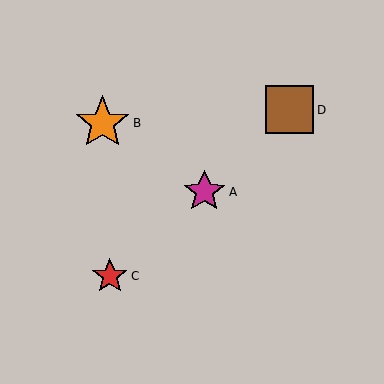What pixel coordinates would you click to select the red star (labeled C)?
Click at (110, 276) to select the red star C.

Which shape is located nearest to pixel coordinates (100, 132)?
The orange star (labeled B) at (102, 123) is nearest to that location.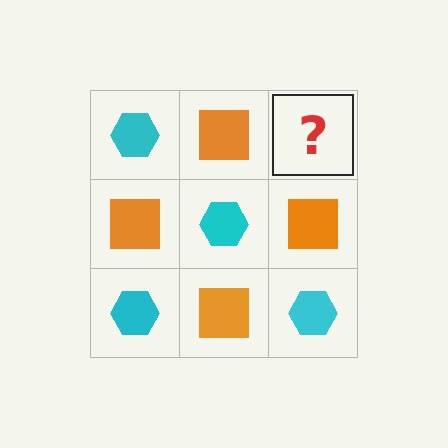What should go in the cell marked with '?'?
The missing cell should contain a cyan hexagon.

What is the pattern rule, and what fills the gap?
The rule is that it alternates cyan hexagon and orange square in a checkerboard pattern. The gap should be filled with a cyan hexagon.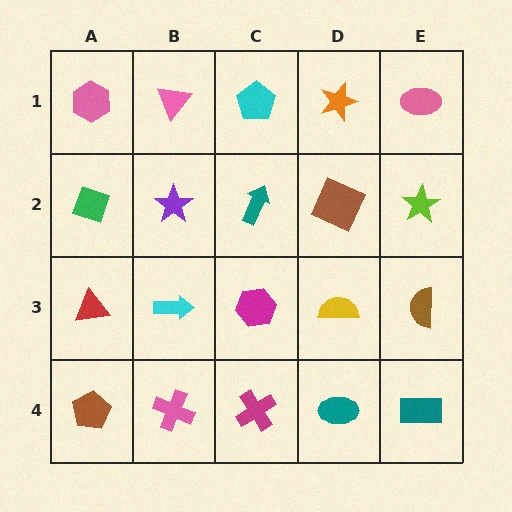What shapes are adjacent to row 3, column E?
A lime star (row 2, column E), a teal rectangle (row 4, column E), a yellow semicircle (row 3, column D).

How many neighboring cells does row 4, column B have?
3.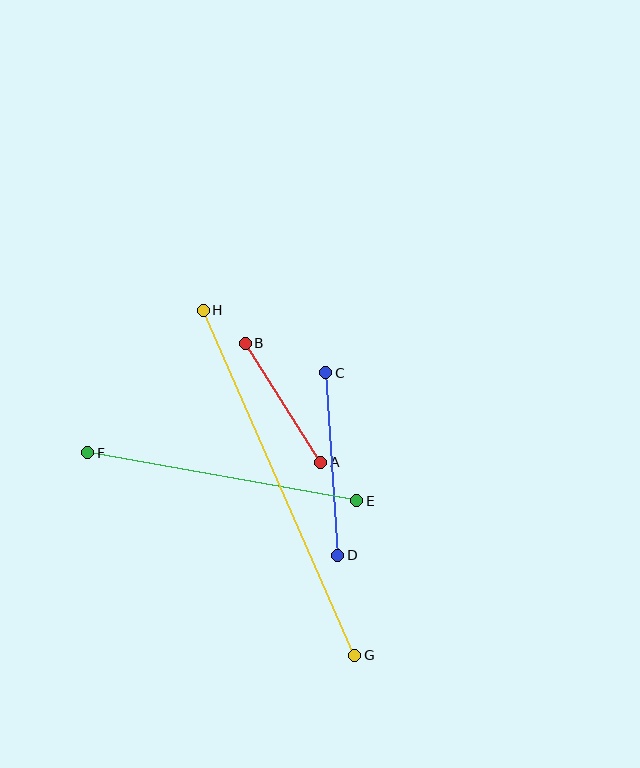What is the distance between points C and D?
The distance is approximately 183 pixels.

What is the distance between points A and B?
The distance is approximately 141 pixels.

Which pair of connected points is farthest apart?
Points G and H are farthest apart.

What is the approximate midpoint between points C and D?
The midpoint is at approximately (332, 464) pixels.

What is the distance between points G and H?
The distance is approximately 377 pixels.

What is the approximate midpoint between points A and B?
The midpoint is at approximately (283, 403) pixels.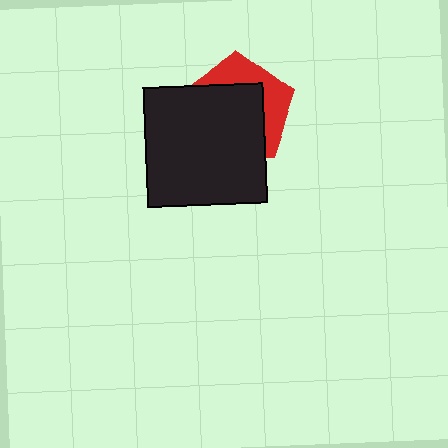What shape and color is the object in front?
The object in front is a black square.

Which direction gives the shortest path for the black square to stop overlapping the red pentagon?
Moving toward the lower-left gives the shortest separation.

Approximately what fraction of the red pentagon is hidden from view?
Roughly 65% of the red pentagon is hidden behind the black square.